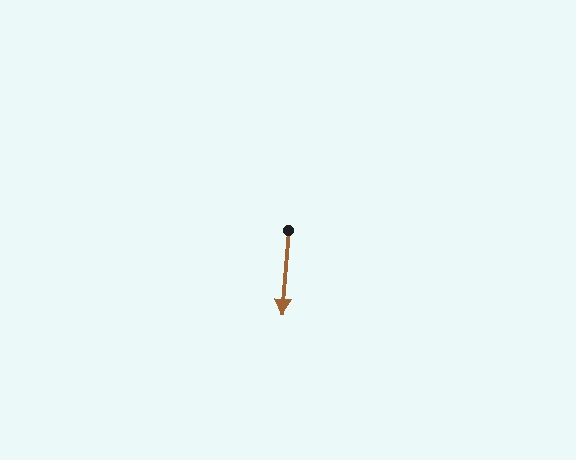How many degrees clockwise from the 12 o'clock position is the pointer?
Approximately 184 degrees.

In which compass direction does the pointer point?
South.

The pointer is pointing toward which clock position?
Roughly 6 o'clock.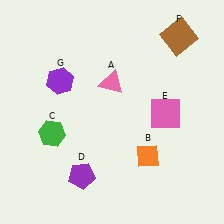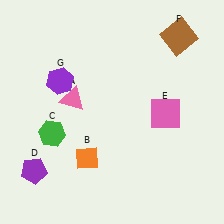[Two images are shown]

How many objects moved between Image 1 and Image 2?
3 objects moved between the two images.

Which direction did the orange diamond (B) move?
The orange diamond (B) moved left.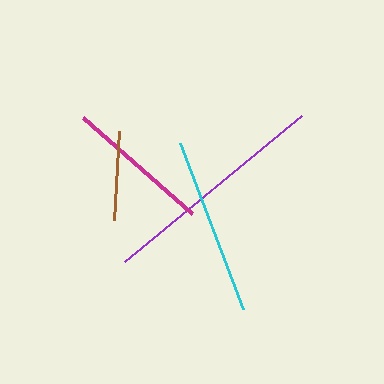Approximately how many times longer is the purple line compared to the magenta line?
The purple line is approximately 1.6 times the length of the magenta line.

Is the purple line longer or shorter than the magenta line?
The purple line is longer than the magenta line.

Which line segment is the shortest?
The brown line is the shortest at approximately 89 pixels.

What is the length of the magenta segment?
The magenta segment is approximately 145 pixels long.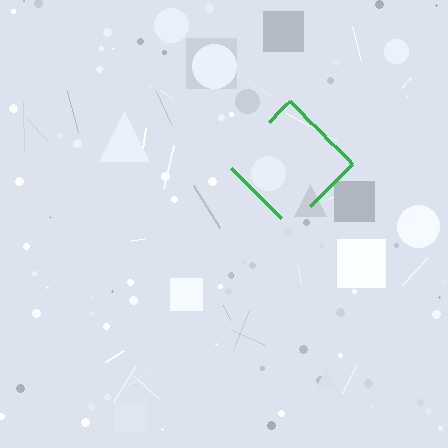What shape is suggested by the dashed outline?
The dashed outline suggests a diamond.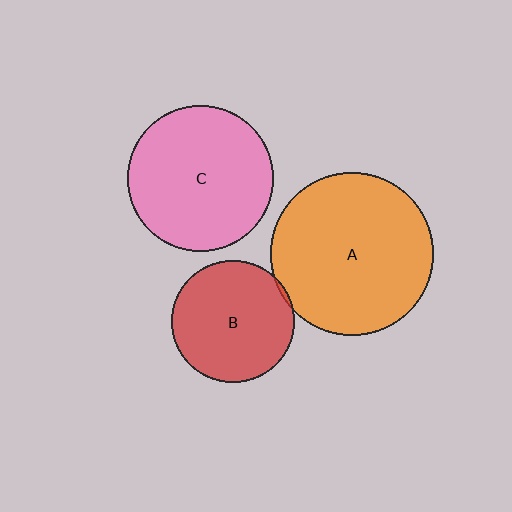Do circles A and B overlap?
Yes.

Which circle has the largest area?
Circle A (orange).